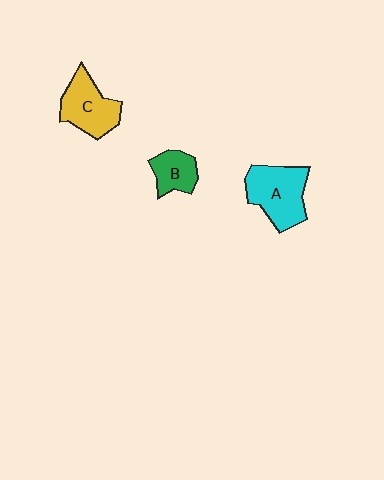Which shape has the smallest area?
Shape B (green).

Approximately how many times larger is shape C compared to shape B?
Approximately 1.6 times.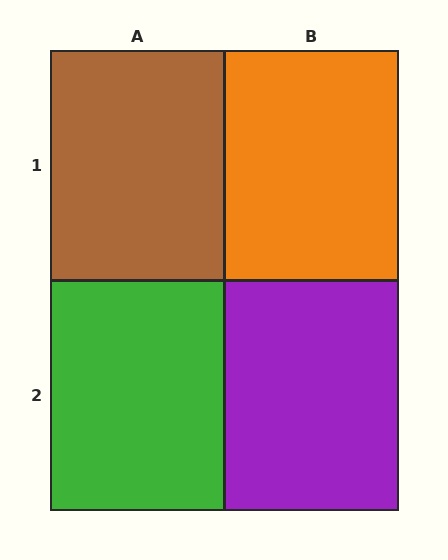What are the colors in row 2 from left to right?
Green, purple.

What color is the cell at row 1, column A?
Brown.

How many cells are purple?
1 cell is purple.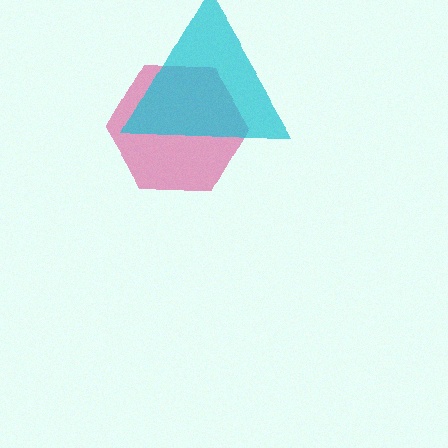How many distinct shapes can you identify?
There are 2 distinct shapes: a magenta hexagon, a cyan triangle.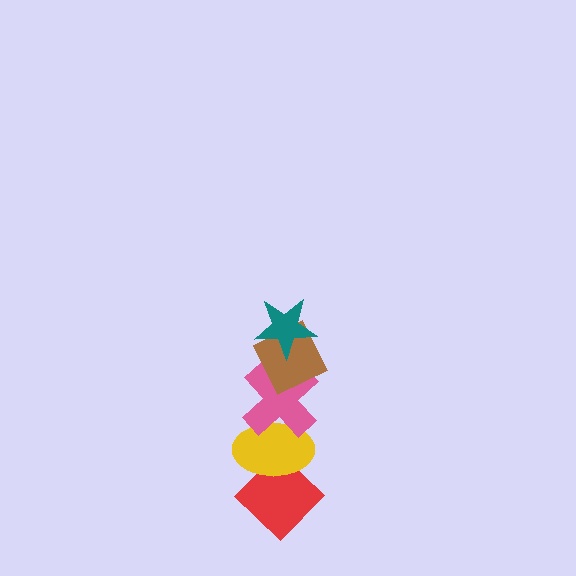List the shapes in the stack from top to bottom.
From top to bottom: the teal star, the brown diamond, the pink cross, the yellow ellipse, the red diamond.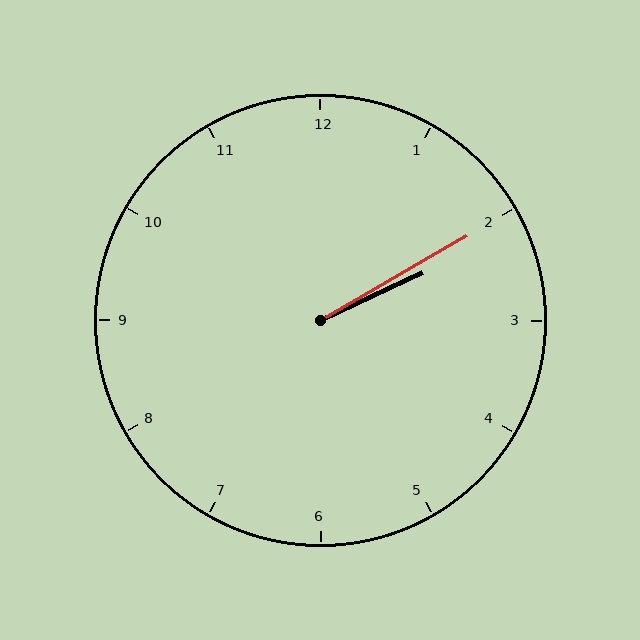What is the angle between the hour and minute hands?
Approximately 5 degrees.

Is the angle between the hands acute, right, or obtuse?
It is acute.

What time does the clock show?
2:10.